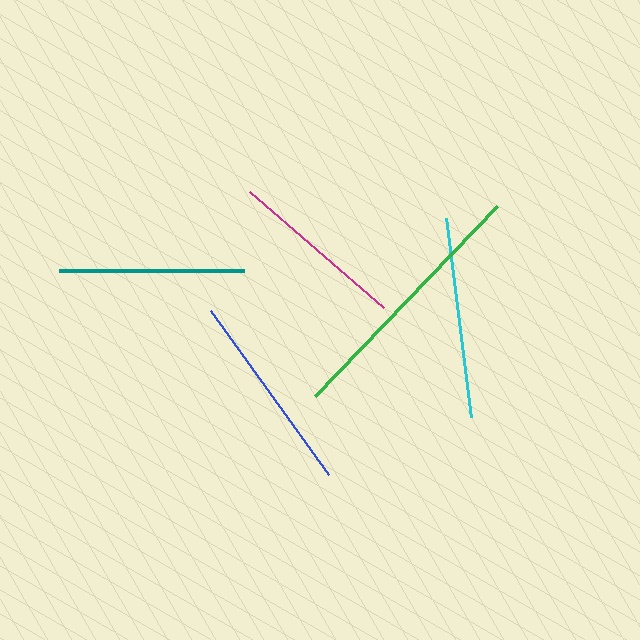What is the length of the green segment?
The green segment is approximately 263 pixels long.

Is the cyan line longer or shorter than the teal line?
The cyan line is longer than the teal line.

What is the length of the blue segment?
The blue segment is approximately 202 pixels long.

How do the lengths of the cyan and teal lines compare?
The cyan and teal lines are approximately the same length.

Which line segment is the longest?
The green line is the longest at approximately 263 pixels.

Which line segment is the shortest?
The magenta line is the shortest at approximately 177 pixels.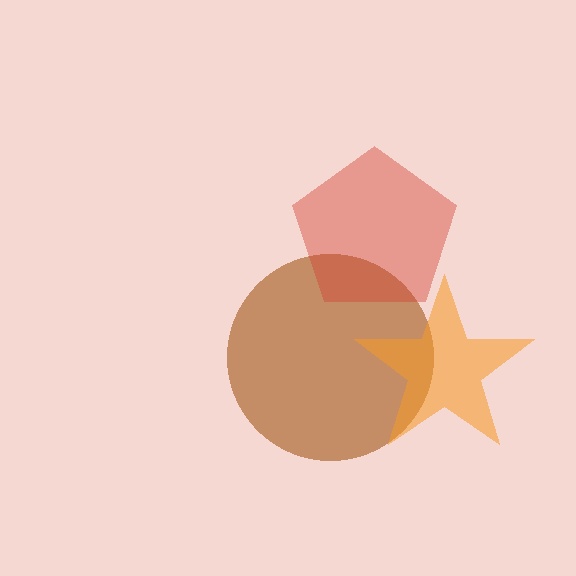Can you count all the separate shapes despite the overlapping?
Yes, there are 3 separate shapes.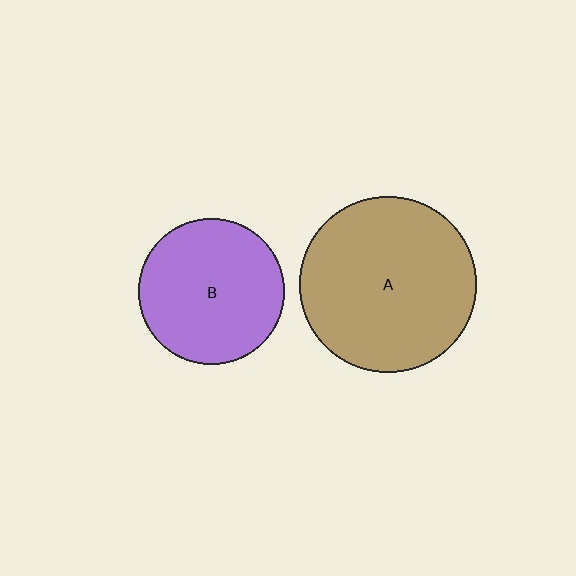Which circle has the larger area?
Circle A (brown).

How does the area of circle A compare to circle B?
Approximately 1.5 times.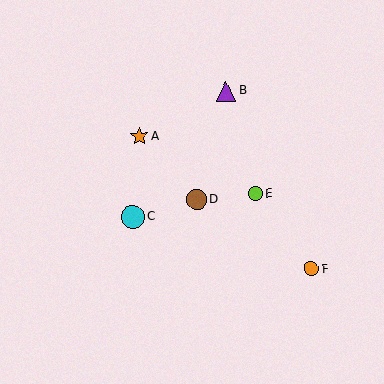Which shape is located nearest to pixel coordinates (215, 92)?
The purple triangle (labeled B) at (226, 91) is nearest to that location.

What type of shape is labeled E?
Shape E is a lime circle.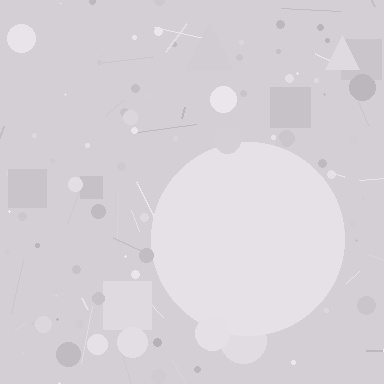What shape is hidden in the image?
A circle is hidden in the image.